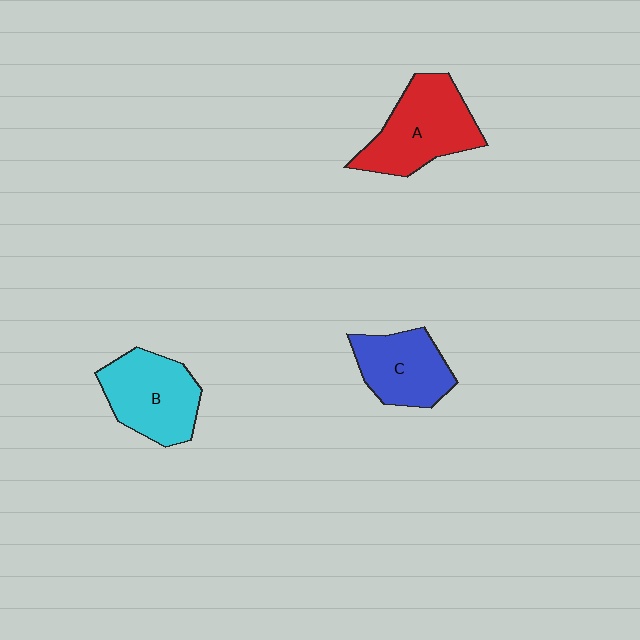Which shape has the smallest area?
Shape C (blue).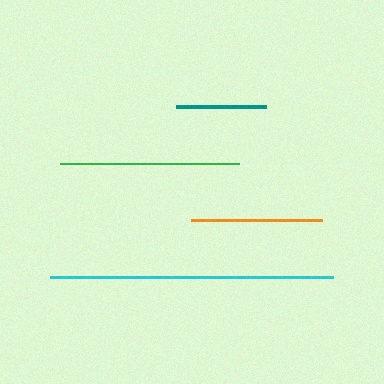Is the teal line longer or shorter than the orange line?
The orange line is longer than the teal line.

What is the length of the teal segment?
The teal segment is approximately 90 pixels long.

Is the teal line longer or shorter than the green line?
The green line is longer than the teal line.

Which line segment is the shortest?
The teal line is the shortest at approximately 90 pixels.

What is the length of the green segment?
The green segment is approximately 179 pixels long.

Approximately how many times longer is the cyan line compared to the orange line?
The cyan line is approximately 2.2 times the length of the orange line.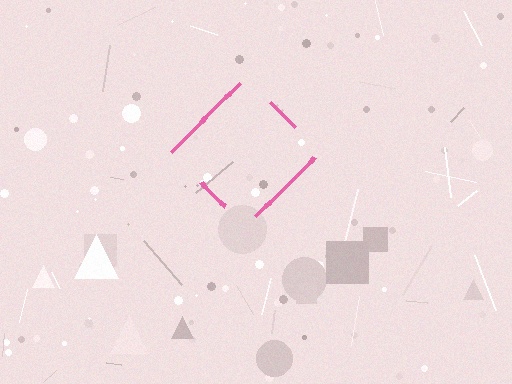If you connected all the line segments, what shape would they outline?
They would outline a diamond.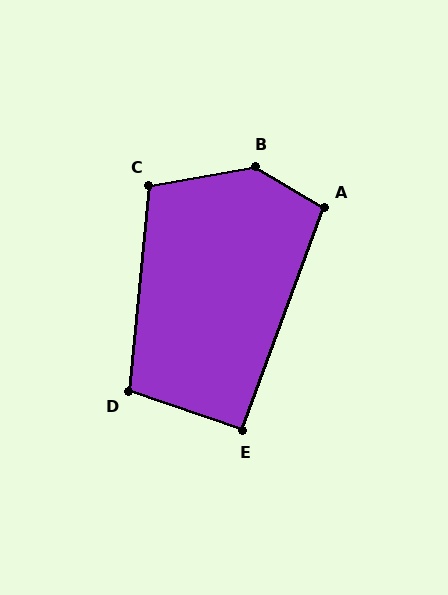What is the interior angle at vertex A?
Approximately 101 degrees (obtuse).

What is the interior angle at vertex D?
Approximately 103 degrees (obtuse).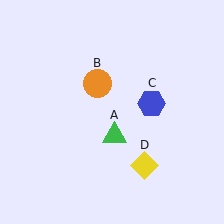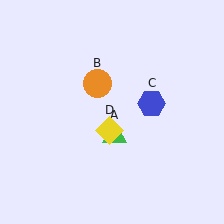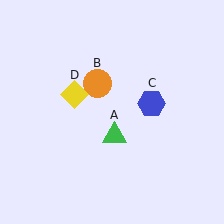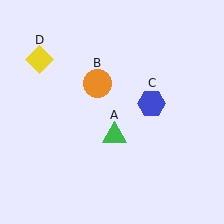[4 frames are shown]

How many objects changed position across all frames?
1 object changed position: yellow diamond (object D).